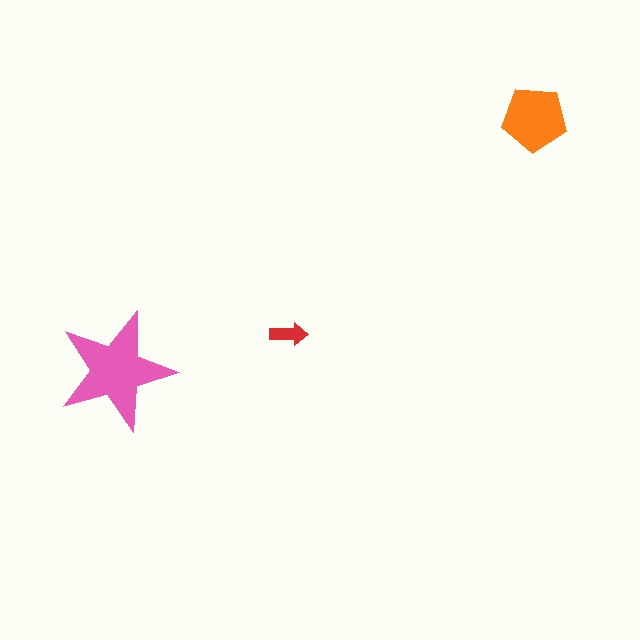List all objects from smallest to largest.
The red arrow, the orange pentagon, the pink star.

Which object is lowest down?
The pink star is bottommost.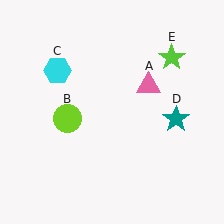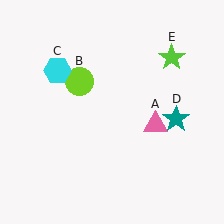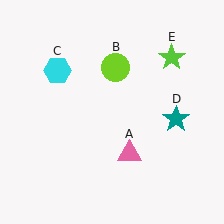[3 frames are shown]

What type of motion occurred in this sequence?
The pink triangle (object A), lime circle (object B) rotated clockwise around the center of the scene.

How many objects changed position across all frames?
2 objects changed position: pink triangle (object A), lime circle (object B).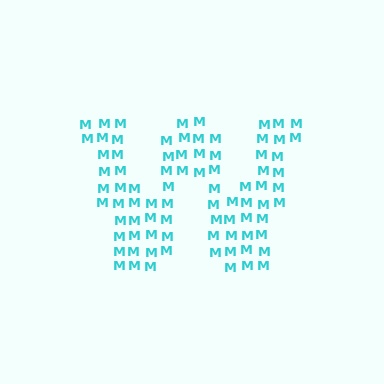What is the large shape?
The large shape is the letter W.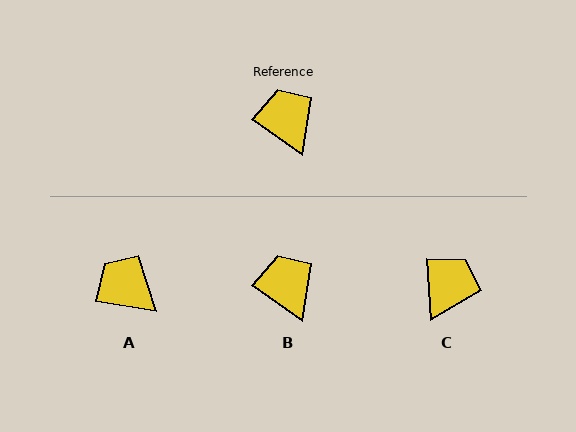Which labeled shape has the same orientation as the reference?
B.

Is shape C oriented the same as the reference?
No, it is off by about 51 degrees.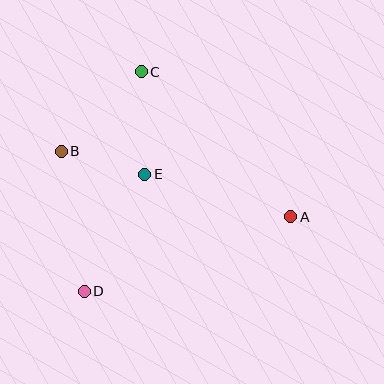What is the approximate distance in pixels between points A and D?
The distance between A and D is approximately 220 pixels.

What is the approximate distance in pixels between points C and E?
The distance between C and E is approximately 103 pixels.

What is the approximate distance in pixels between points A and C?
The distance between A and C is approximately 209 pixels.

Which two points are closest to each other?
Points B and E are closest to each other.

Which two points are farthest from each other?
Points A and B are farthest from each other.